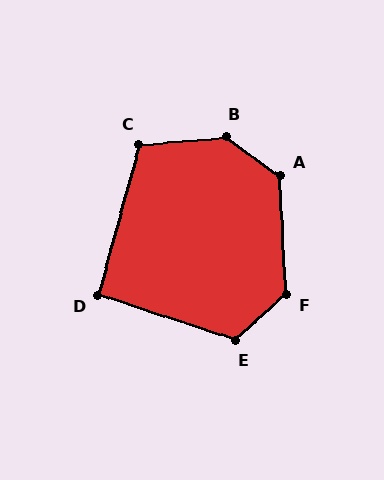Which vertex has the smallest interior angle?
D, at approximately 93 degrees.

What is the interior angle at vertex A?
Approximately 129 degrees (obtuse).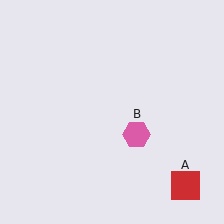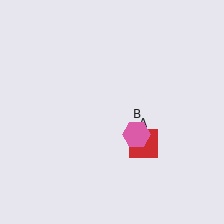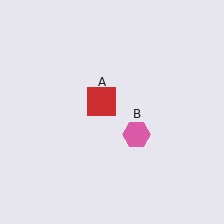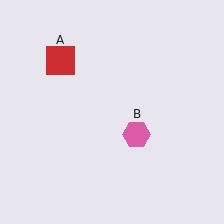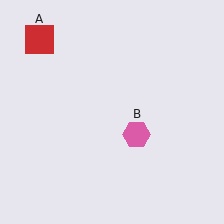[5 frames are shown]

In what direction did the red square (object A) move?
The red square (object A) moved up and to the left.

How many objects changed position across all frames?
1 object changed position: red square (object A).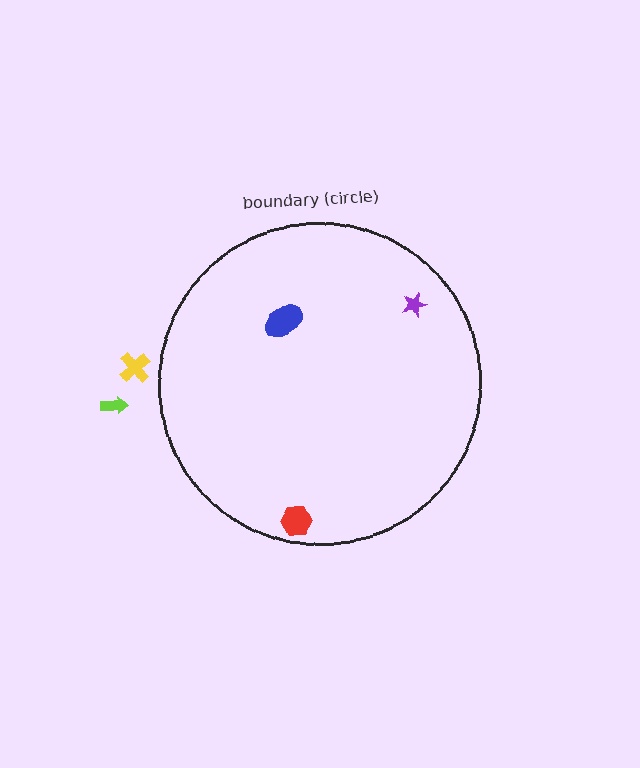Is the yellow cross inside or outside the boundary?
Outside.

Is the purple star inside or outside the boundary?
Inside.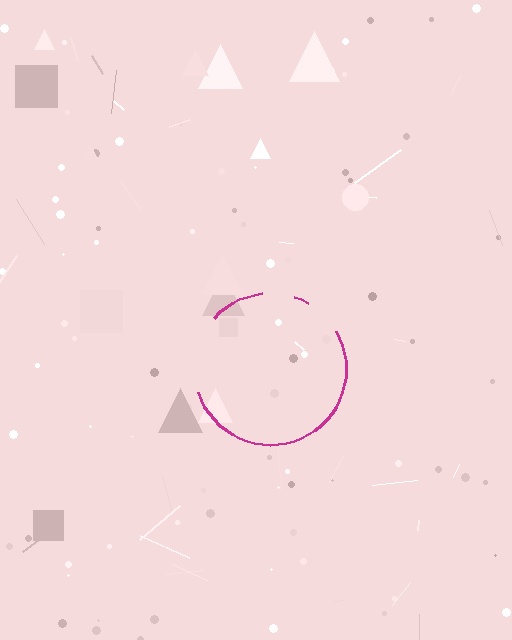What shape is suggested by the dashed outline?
The dashed outline suggests a circle.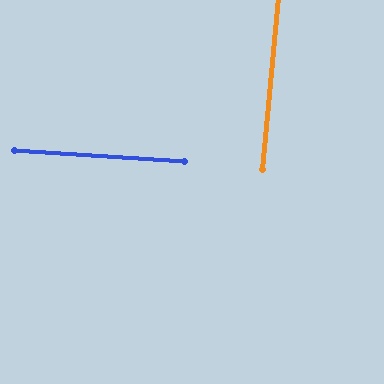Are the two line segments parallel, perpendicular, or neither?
Perpendicular — they meet at approximately 88°.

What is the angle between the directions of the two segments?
Approximately 88 degrees.